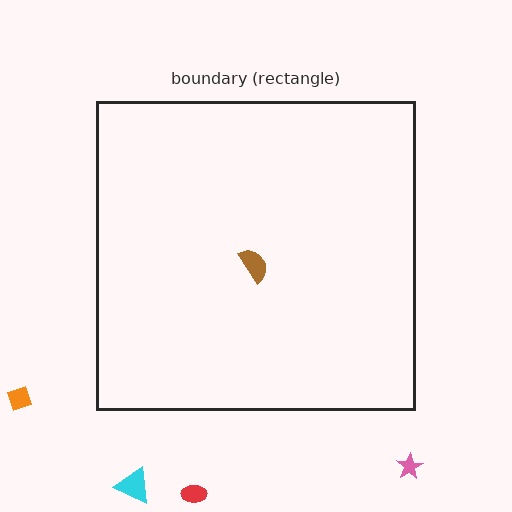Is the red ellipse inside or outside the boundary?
Outside.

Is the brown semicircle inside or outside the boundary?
Inside.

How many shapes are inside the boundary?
1 inside, 4 outside.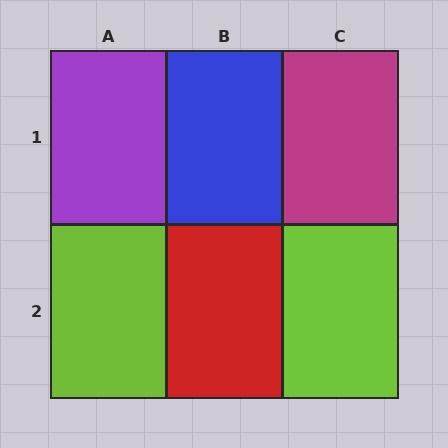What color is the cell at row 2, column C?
Lime.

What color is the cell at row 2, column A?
Lime.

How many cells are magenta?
1 cell is magenta.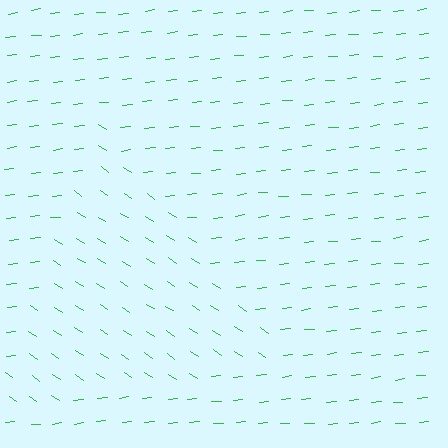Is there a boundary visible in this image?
Yes, there is a texture boundary formed by a change in line orientation.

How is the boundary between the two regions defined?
The boundary is defined purely by a change in line orientation (approximately 40 degrees difference). All lines are the same color and thickness.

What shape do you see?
I see a triangle.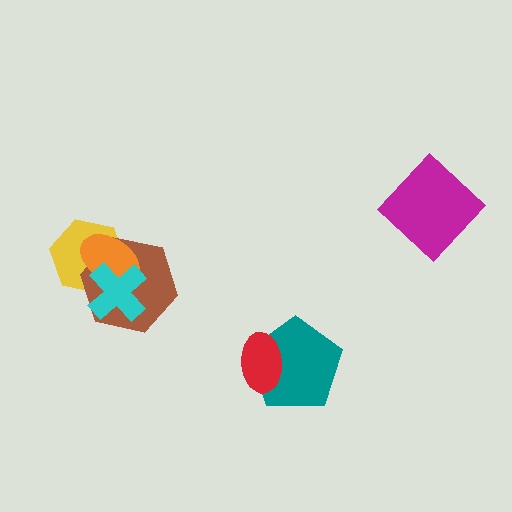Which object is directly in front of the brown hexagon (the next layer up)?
The orange ellipse is directly in front of the brown hexagon.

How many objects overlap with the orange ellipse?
3 objects overlap with the orange ellipse.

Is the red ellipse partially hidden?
No, no other shape covers it.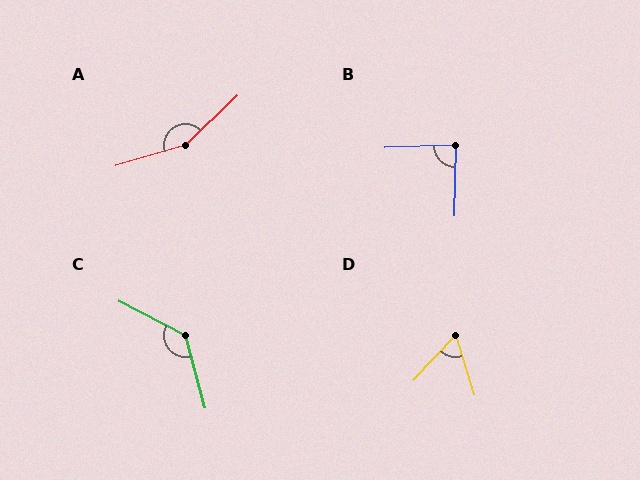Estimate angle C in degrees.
Approximately 133 degrees.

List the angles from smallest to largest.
D (60°), B (86°), C (133°), A (153°).